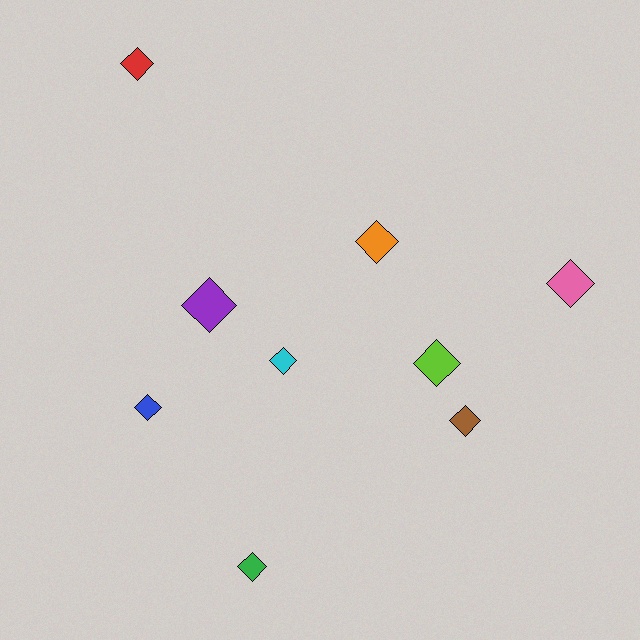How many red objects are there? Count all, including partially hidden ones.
There is 1 red object.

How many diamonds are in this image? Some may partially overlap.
There are 9 diamonds.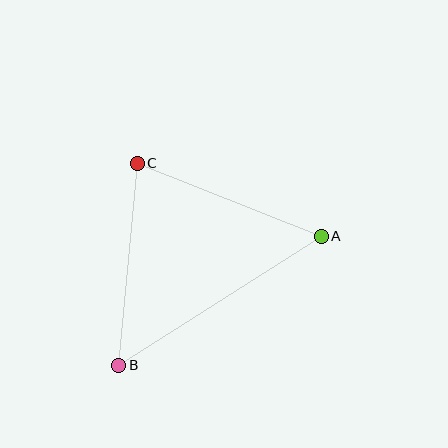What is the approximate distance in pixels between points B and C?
The distance between B and C is approximately 203 pixels.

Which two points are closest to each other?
Points A and C are closest to each other.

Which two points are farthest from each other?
Points A and B are farthest from each other.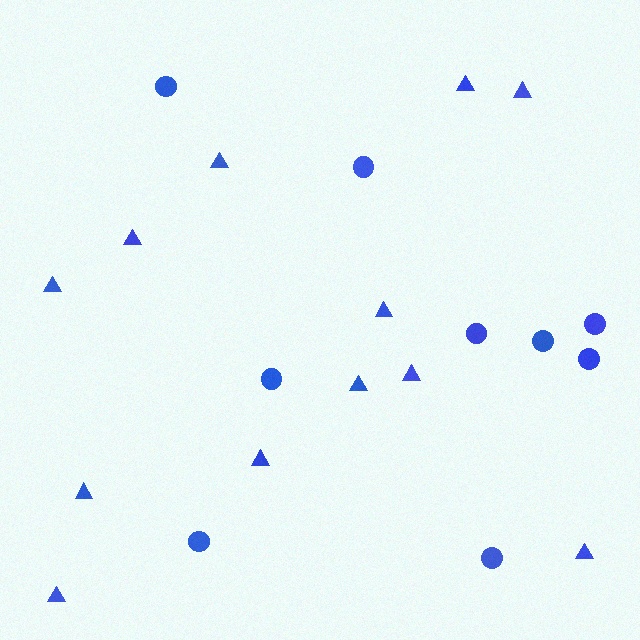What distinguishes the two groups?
There are 2 groups: one group of circles (9) and one group of triangles (12).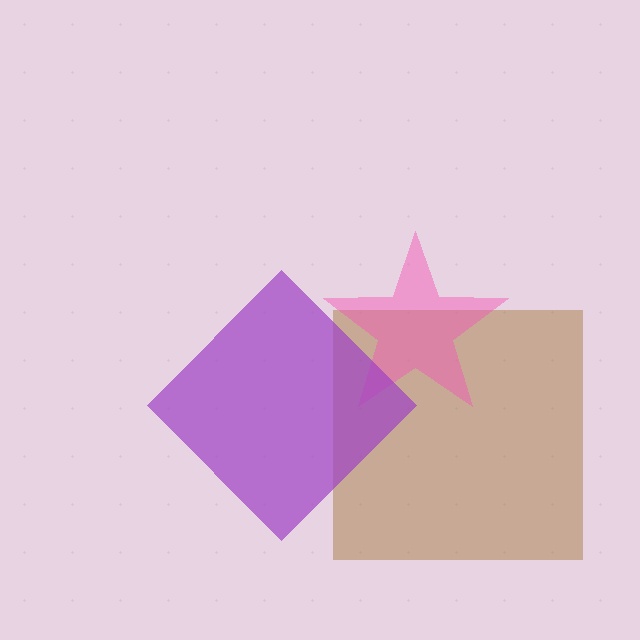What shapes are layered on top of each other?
The layered shapes are: a brown square, a pink star, a purple diamond.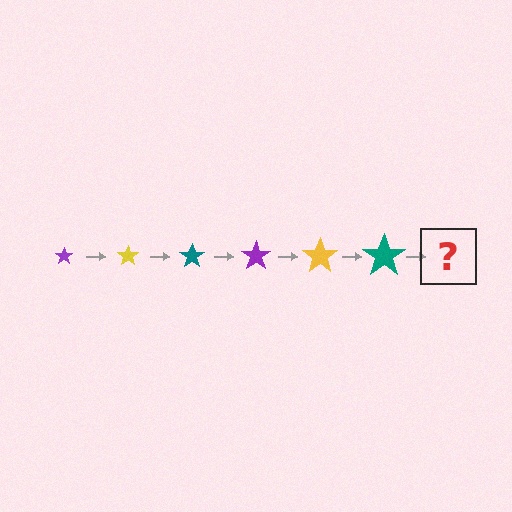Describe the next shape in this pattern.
It should be a purple star, larger than the previous one.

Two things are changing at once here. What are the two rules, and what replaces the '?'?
The two rules are that the star grows larger each step and the color cycles through purple, yellow, and teal. The '?' should be a purple star, larger than the previous one.